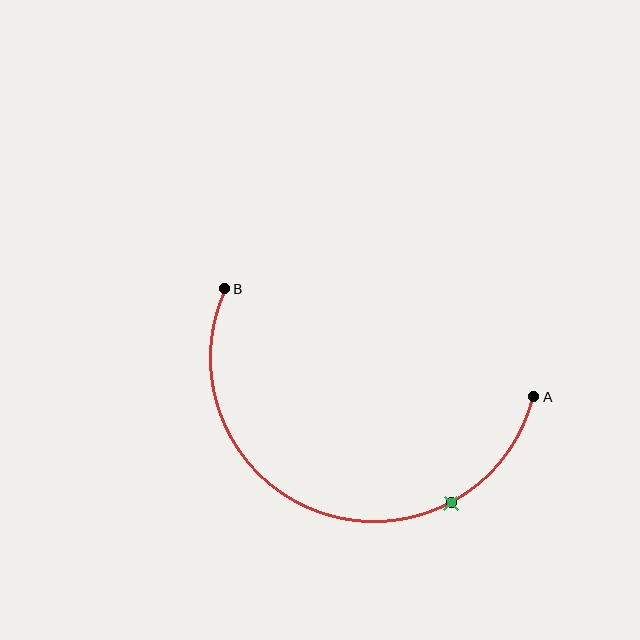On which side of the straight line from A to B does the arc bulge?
The arc bulges below the straight line connecting A and B.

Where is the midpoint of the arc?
The arc midpoint is the point on the curve farthest from the straight line joining A and B. It sits below that line.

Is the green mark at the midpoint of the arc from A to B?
No. The green mark lies on the arc but is closer to endpoint A. The arc midpoint would be at the point on the curve equidistant along the arc from both A and B.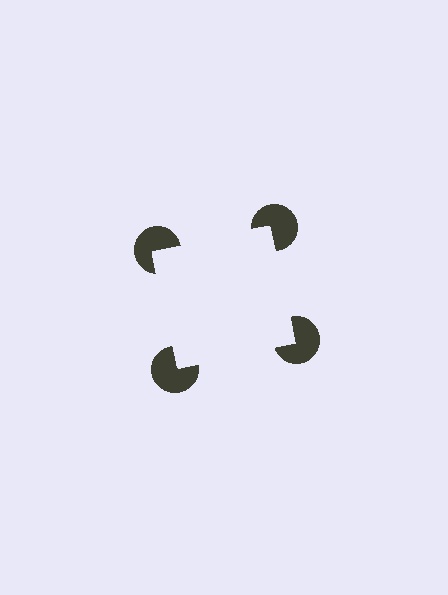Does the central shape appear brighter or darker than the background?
It typically appears slightly brighter than the background, even though no actual brightness change is drawn.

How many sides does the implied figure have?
4 sides.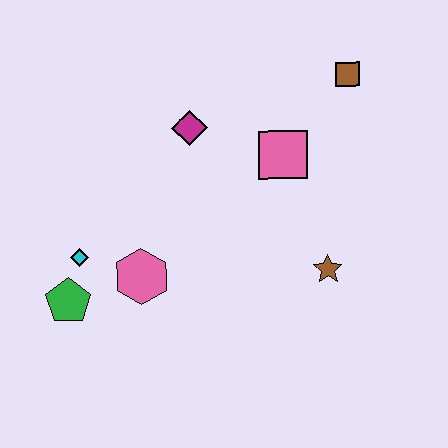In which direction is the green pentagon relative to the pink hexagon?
The green pentagon is to the left of the pink hexagon.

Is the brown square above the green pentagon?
Yes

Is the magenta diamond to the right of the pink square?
No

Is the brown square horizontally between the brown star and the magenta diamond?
No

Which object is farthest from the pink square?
The green pentagon is farthest from the pink square.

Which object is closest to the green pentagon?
The cyan diamond is closest to the green pentagon.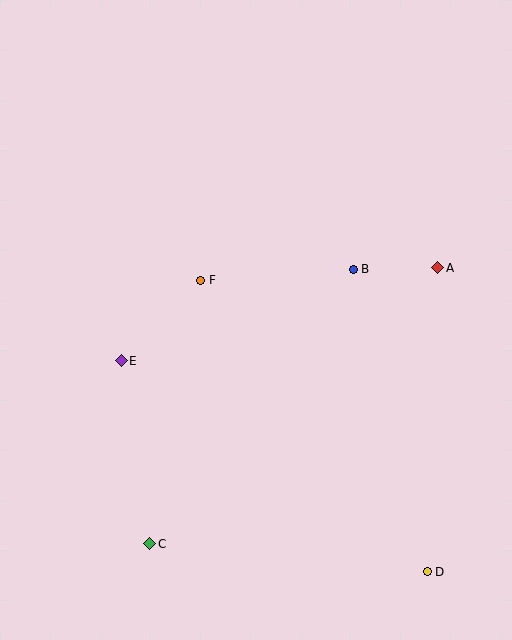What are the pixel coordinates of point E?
Point E is at (121, 361).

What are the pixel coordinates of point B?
Point B is at (353, 269).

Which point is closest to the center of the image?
Point F at (201, 280) is closest to the center.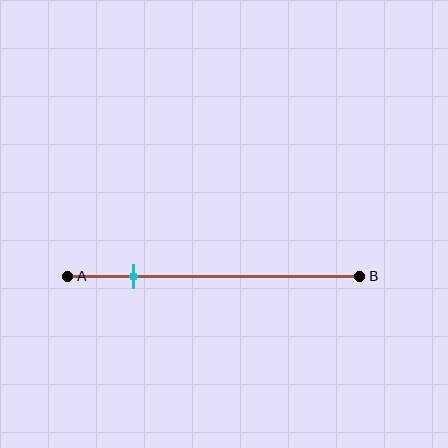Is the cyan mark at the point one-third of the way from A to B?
No, the mark is at about 20% from A, not at the 33% one-third point.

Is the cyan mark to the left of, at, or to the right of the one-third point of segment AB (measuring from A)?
The cyan mark is to the left of the one-third point of segment AB.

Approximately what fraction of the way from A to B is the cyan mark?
The cyan mark is approximately 20% of the way from A to B.